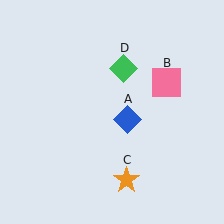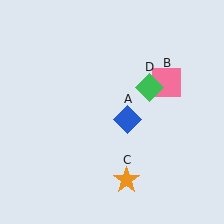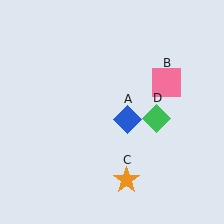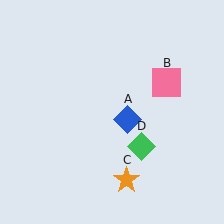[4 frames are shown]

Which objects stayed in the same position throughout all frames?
Blue diamond (object A) and pink square (object B) and orange star (object C) remained stationary.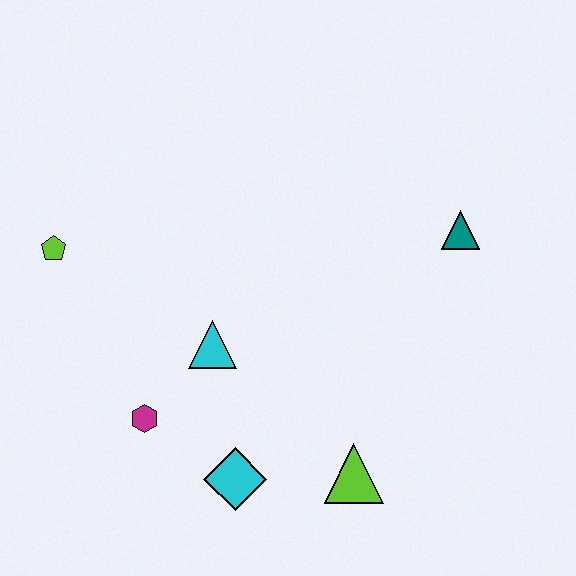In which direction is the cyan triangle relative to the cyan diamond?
The cyan triangle is above the cyan diamond.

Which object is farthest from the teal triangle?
The lime pentagon is farthest from the teal triangle.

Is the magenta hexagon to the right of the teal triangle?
No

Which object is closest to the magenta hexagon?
The cyan triangle is closest to the magenta hexagon.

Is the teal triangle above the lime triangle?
Yes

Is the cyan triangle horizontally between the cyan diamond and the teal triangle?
No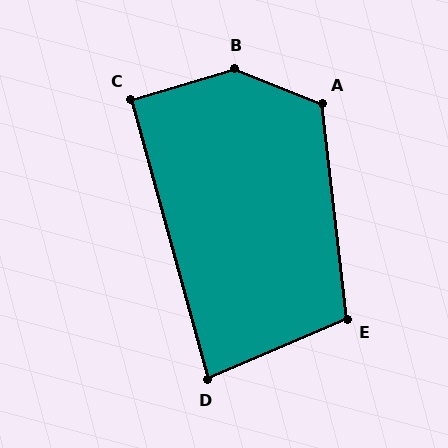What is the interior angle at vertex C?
Approximately 91 degrees (approximately right).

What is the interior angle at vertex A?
Approximately 118 degrees (obtuse).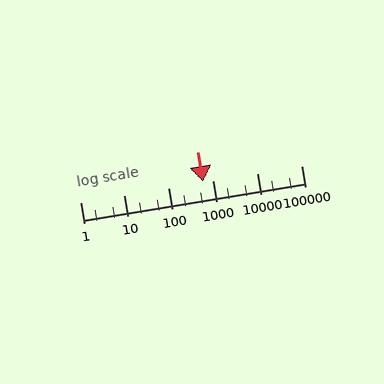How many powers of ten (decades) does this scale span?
The scale spans 5 decades, from 1 to 100000.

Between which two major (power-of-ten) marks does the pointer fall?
The pointer is between 100 and 1000.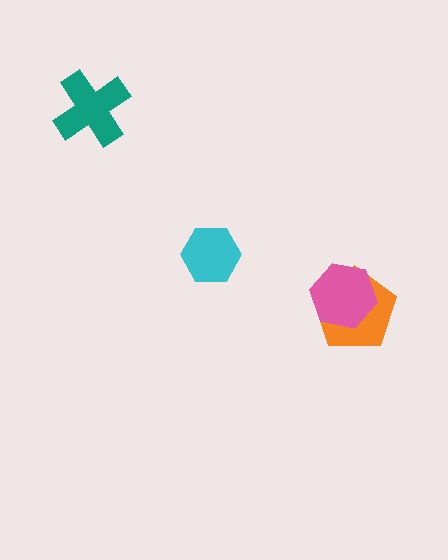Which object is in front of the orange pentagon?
The pink hexagon is in front of the orange pentagon.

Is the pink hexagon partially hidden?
No, no other shape covers it.